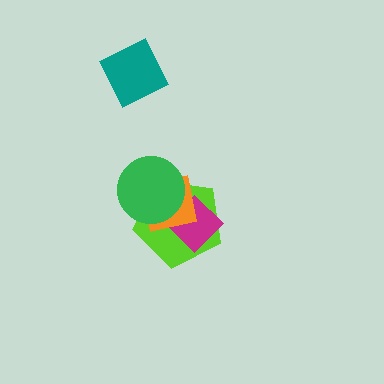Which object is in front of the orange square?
The green circle is in front of the orange square.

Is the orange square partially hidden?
Yes, it is partially covered by another shape.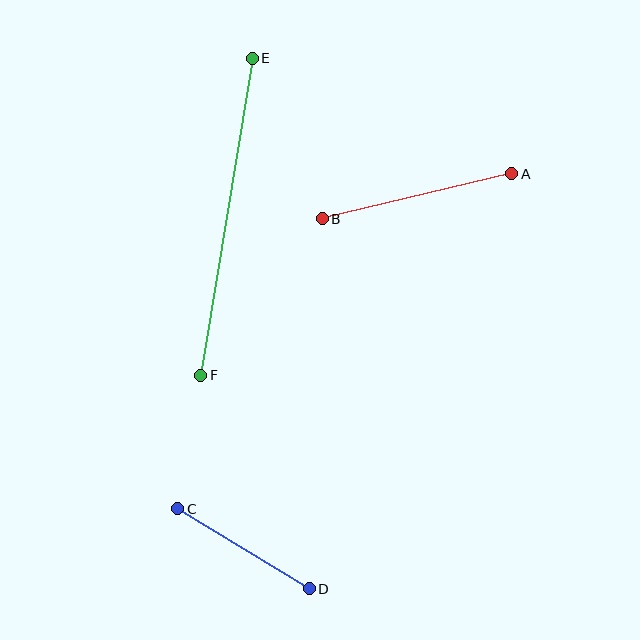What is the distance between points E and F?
The distance is approximately 321 pixels.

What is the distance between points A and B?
The distance is approximately 195 pixels.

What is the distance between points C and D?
The distance is approximately 154 pixels.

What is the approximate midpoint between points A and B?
The midpoint is at approximately (417, 196) pixels.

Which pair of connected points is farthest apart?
Points E and F are farthest apart.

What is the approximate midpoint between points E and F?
The midpoint is at approximately (226, 217) pixels.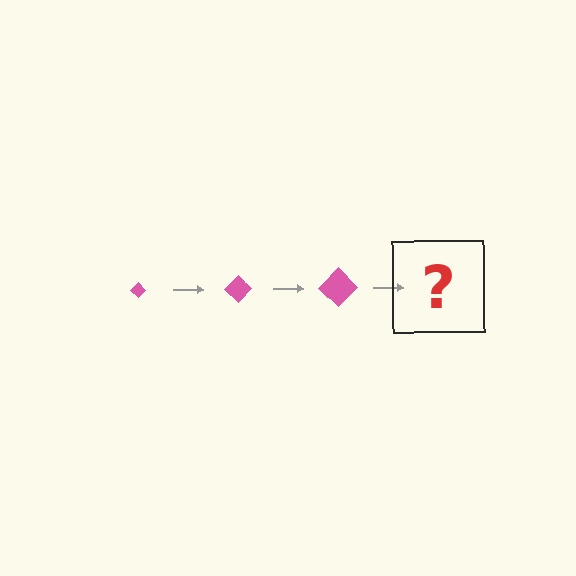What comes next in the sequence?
The next element should be a pink diamond, larger than the previous one.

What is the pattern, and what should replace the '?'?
The pattern is that the diamond gets progressively larger each step. The '?' should be a pink diamond, larger than the previous one.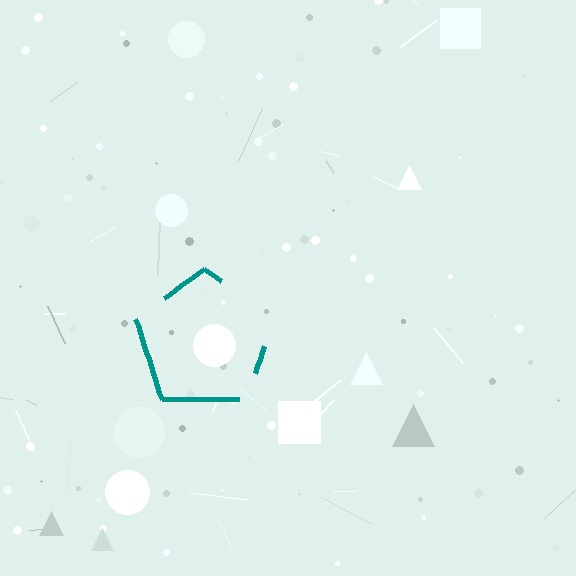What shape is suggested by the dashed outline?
The dashed outline suggests a pentagon.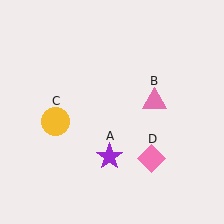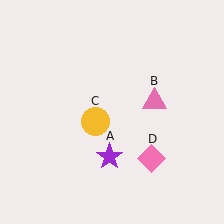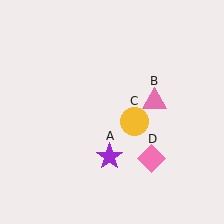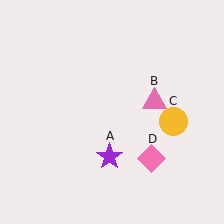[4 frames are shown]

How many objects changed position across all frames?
1 object changed position: yellow circle (object C).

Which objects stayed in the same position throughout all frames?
Purple star (object A) and pink triangle (object B) and pink diamond (object D) remained stationary.